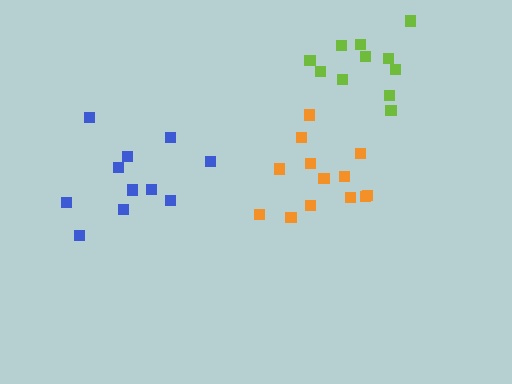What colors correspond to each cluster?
The clusters are colored: lime, orange, blue.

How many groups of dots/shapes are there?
There are 3 groups.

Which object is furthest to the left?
The blue cluster is leftmost.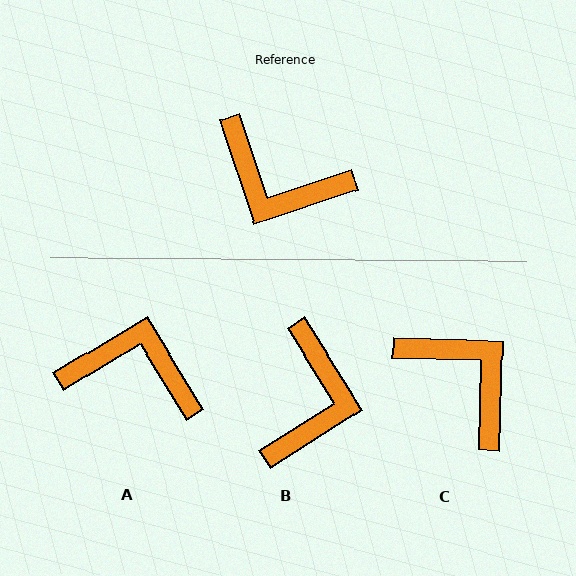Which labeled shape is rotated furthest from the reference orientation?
A, about 167 degrees away.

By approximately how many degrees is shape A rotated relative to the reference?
Approximately 167 degrees clockwise.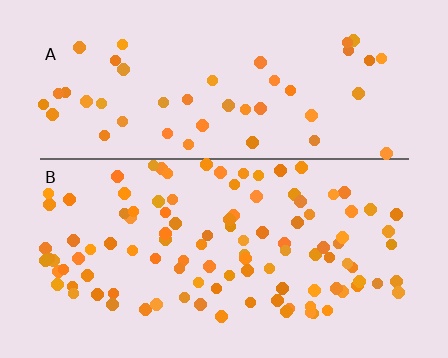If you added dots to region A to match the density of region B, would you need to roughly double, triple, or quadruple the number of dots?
Approximately double.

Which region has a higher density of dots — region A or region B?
B (the bottom).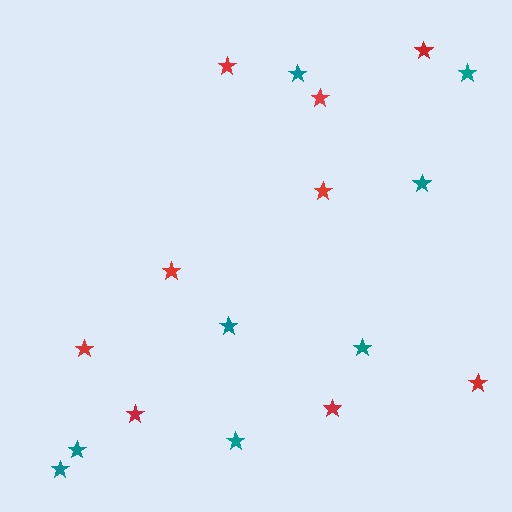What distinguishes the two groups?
There are 2 groups: one group of red stars (9) and one group of teal stars (8).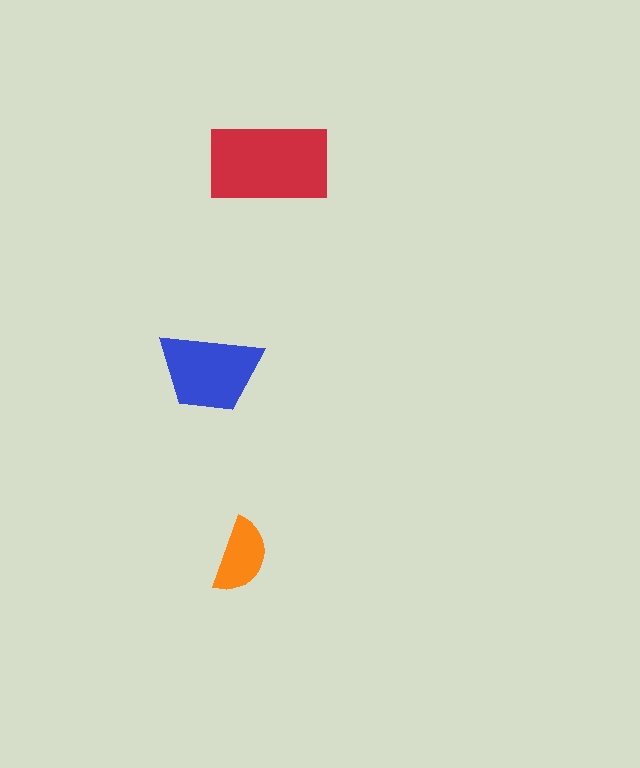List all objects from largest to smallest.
The red rectangle, the blue trapezoid, the orange semicircle.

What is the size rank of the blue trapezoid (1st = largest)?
2nd.